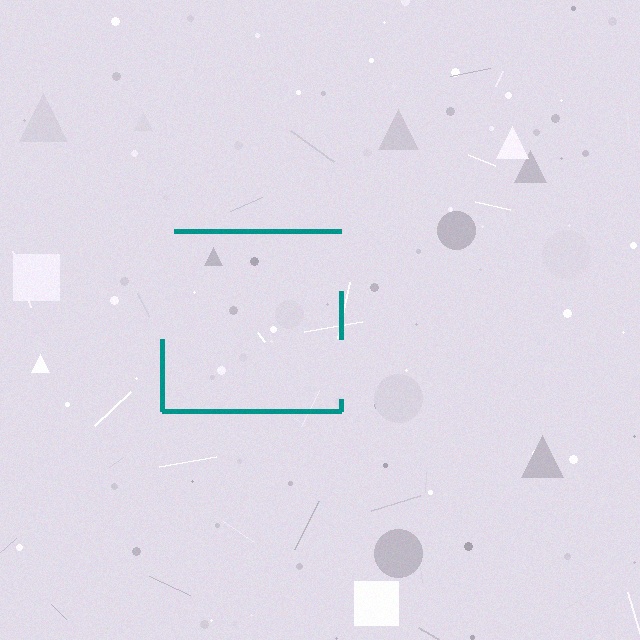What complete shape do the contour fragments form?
The contour fragments form a square.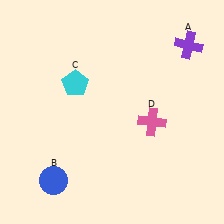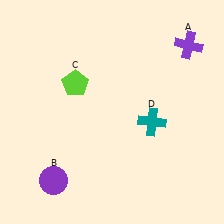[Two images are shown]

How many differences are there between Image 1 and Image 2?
There are 3 differences between the two images.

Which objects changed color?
B changed from blue to purple. C changed from cyan to lime. D changed from pink to teal.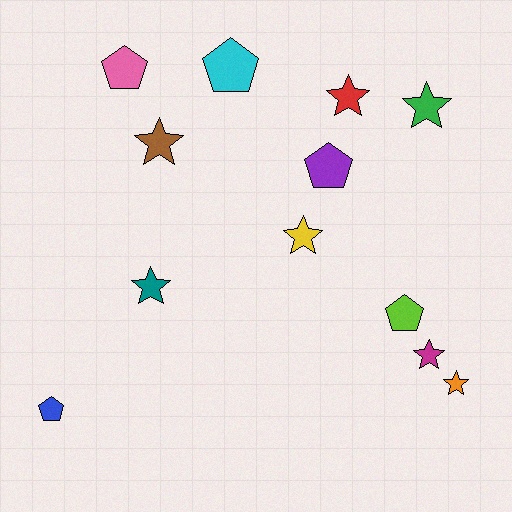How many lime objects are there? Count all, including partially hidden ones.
There is 1 lime object.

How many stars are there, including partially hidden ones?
There are 7 stars.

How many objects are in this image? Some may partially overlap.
There are 12 objects.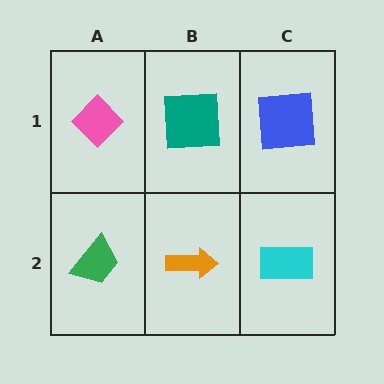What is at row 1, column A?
A pink diamond.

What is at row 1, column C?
A blue square.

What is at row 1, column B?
A teal square.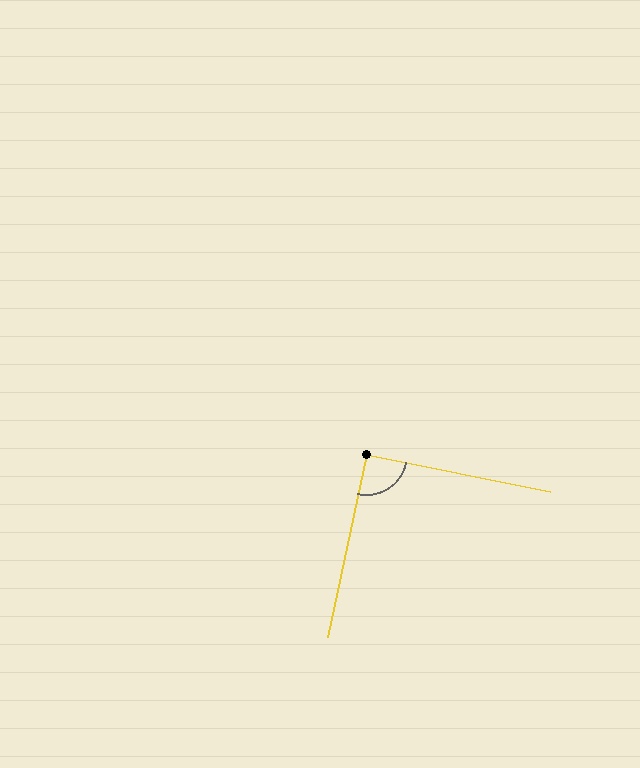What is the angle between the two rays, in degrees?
Approximately 91 degrees.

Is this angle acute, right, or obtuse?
It is approximately a right angle.